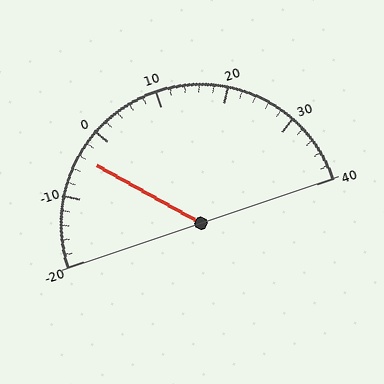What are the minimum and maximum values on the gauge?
The gauge ranges from -20 to 40.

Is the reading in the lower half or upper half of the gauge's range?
The reading is in the lower half of the range (-20 to 40).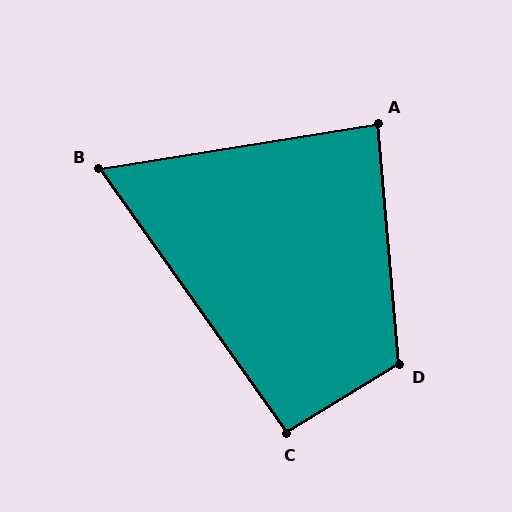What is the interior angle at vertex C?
Approximately 94 degrees (approximately right).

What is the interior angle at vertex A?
Approximately 86 degrees (approximately right).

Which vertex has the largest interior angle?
D, at approximately 116 degrees.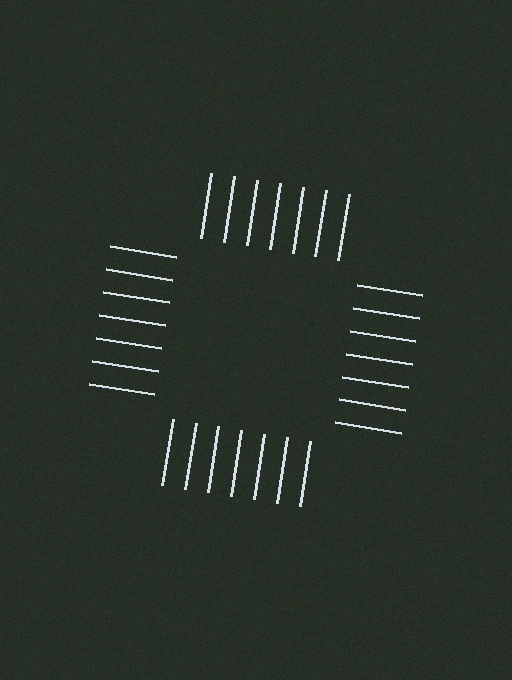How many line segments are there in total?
28 — 7 along each of the 4 edges.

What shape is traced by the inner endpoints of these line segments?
An illusory square — the line segments terminate on its edges but no continuous stroke is drawn.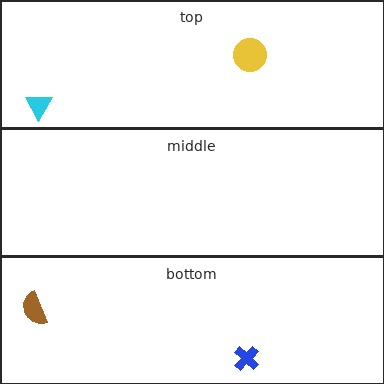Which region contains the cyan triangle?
The top region.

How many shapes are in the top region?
2.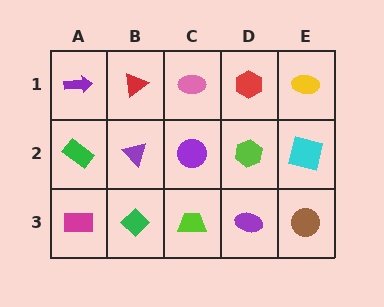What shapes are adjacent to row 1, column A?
A green rectangle (row 2, column A), a red triangle (row 1, column B).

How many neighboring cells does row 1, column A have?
2.